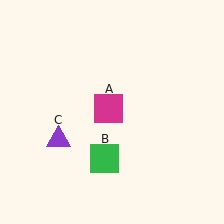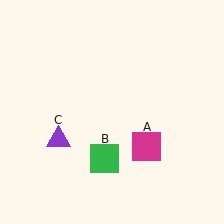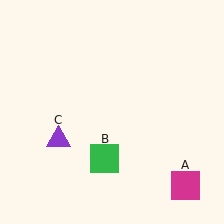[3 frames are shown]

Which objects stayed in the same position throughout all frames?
Green square (object B) and purple triangle (object C) remained stationary.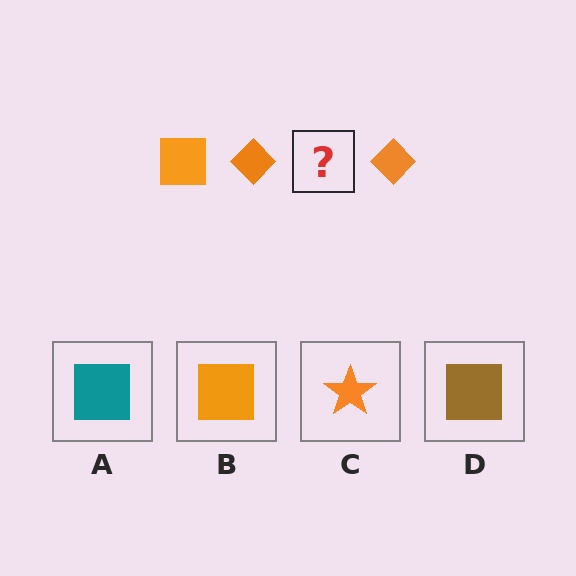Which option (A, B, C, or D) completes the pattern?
B.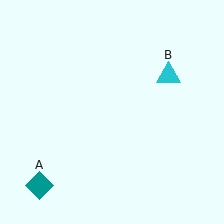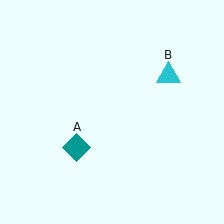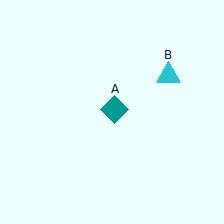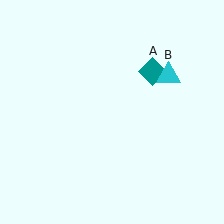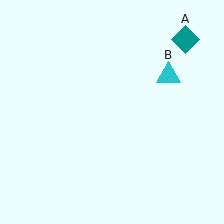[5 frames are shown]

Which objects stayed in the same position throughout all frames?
Cyan triangle (object B) remained stationary.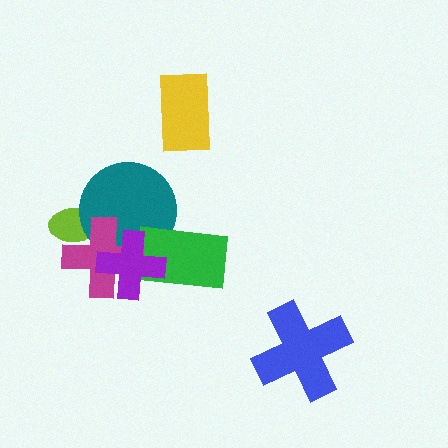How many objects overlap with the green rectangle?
2 objects overlap with the green rectangle.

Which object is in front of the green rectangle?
The purple cross is in front of the green rectangle.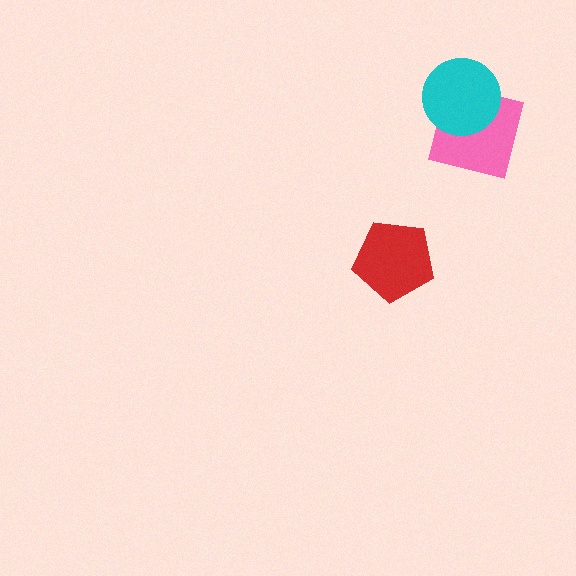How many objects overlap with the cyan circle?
1 object overlaps with the cyan circle.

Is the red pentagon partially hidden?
No, no other shape covers it.